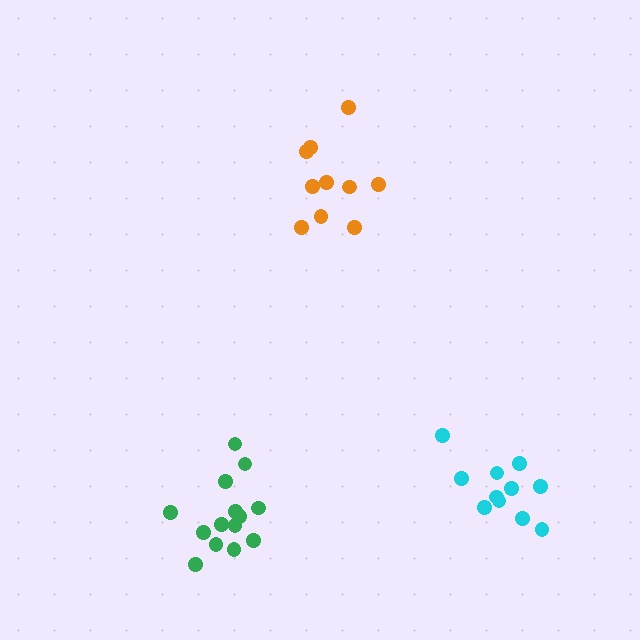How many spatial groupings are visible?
There are 3 spatial groupings.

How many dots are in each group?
Group 1: 10 dots, Group 2: 11 dots, Group 3: 14 dots (35 total).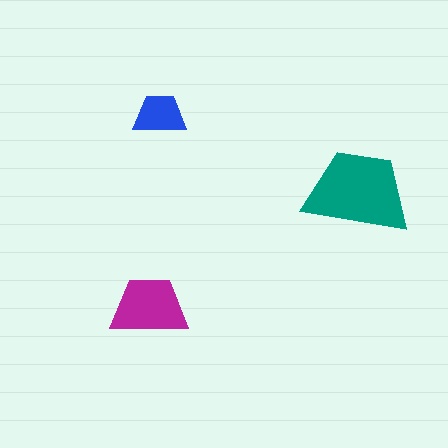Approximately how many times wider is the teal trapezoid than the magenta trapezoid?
About 1.5 times wider.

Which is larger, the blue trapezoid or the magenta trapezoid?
The magenta one.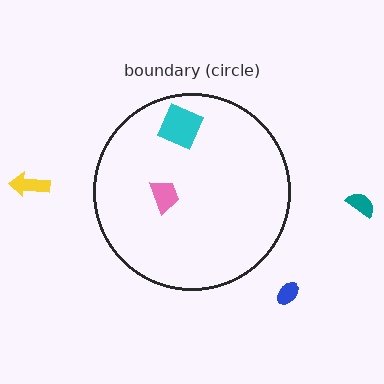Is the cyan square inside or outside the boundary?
Inside.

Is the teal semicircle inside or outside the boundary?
Outside.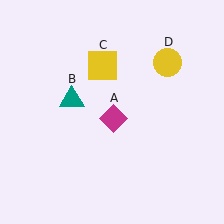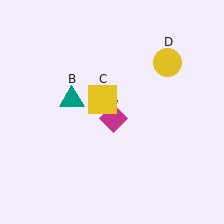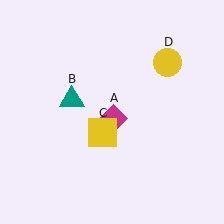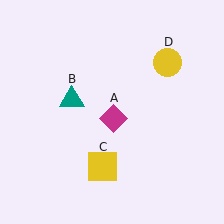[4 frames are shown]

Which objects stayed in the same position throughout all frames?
Magenta diamond (object A) and teal triangle (object B) and yellow circle (object D) remained stationary.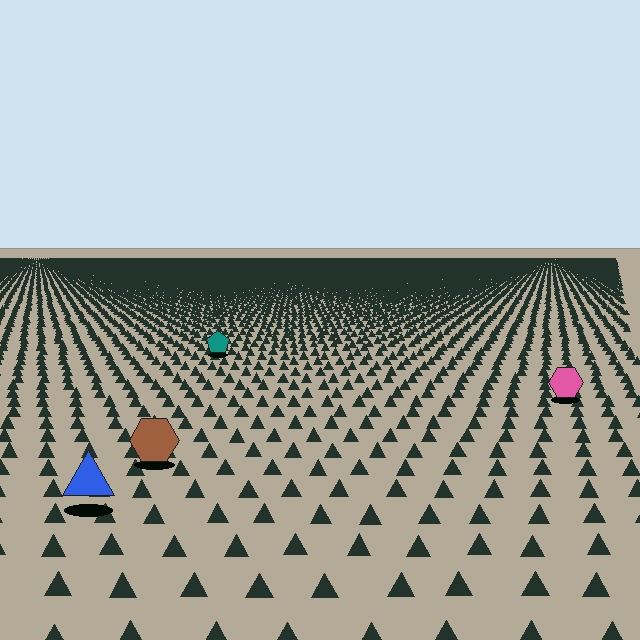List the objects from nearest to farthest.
From nearest to farthest: the blue triangle, the brown hexagon, the pink hexagon, the teal pentagon.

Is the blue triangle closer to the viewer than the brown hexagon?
Yes. The blue triangle is closer — you can tell from the texture gradient: the ground texture is coarser near it.